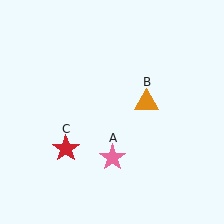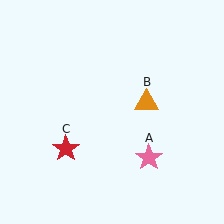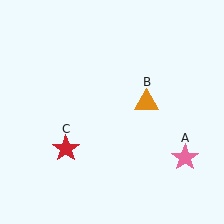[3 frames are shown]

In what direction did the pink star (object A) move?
The pink star (object A) moved right.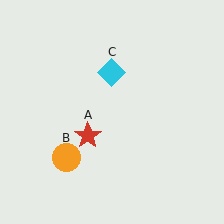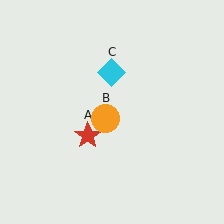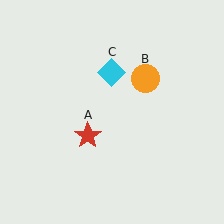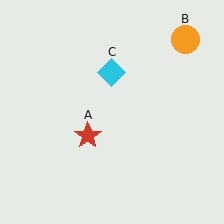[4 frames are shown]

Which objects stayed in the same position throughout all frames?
Red star (object A) and cyan diamond (object C) remained stationary.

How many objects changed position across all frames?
1 object changed position: orange circle (object B).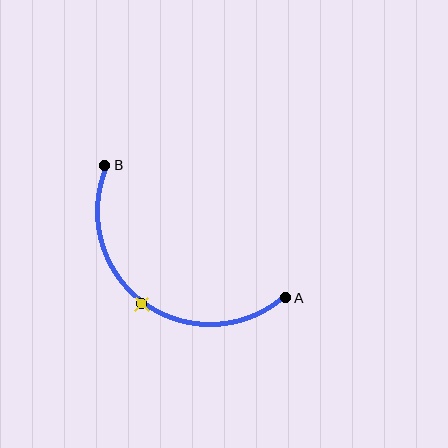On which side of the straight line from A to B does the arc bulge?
The arc bulges below and to the left of the straight line connecting A and B.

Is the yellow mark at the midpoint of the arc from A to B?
Yes. The yellow mark lies on the arc at equal arc-length from both A and B — it is the arc midpoint.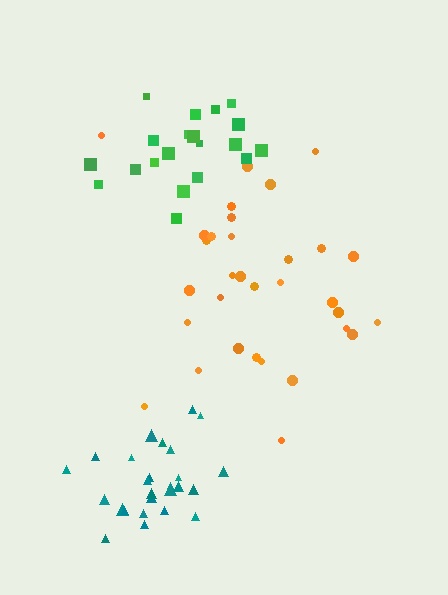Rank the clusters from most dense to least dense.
teal, green, orange.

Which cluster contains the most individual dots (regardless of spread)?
Orange (32).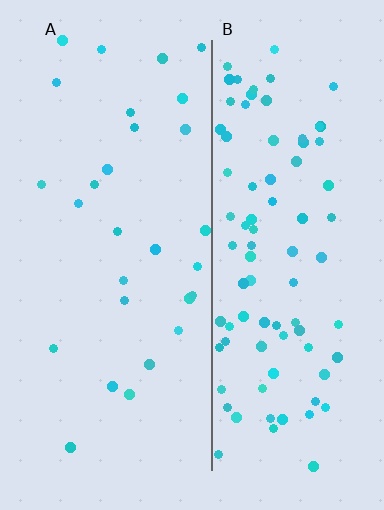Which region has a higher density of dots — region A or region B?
B (the right).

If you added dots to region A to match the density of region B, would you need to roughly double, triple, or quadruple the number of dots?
Approximately triple.